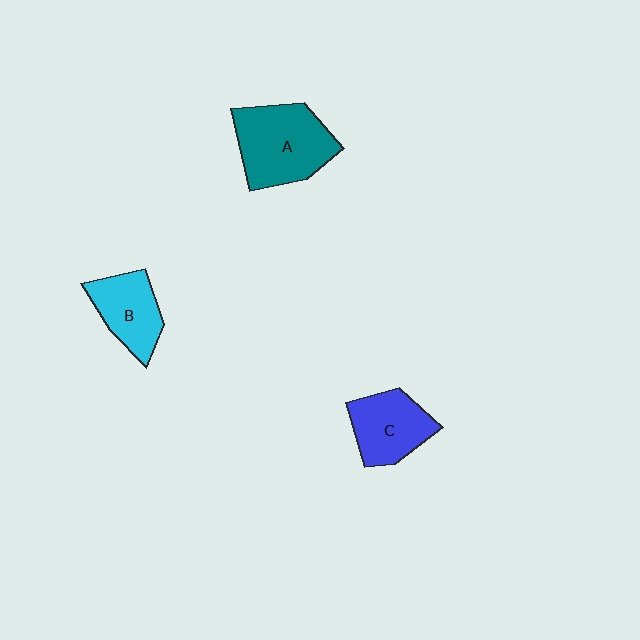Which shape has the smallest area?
Shape B (cyan).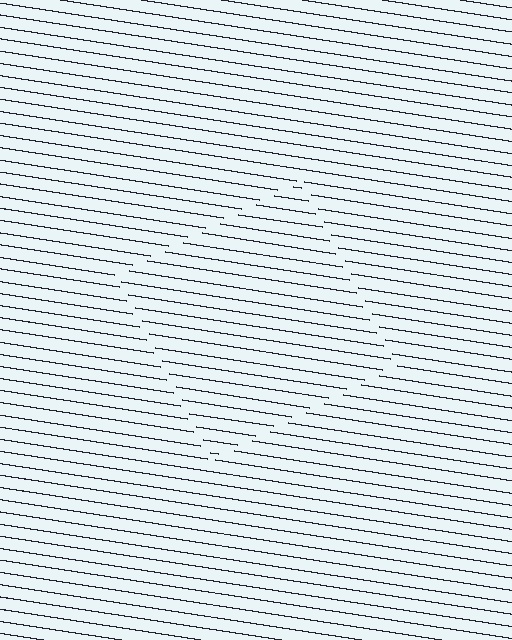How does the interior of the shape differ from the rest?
The interior of the shape contains the same grating, shifted by half a period — the contour is defined by the phase discontinuity where line-ends from the inner and outer gratings abut.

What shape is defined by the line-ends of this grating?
An illusory square. The interior of the shape contains the same grating, shifted by half a period — the contour is defined by the phase discontinuity where line-ends from the inner and outer gratings abut.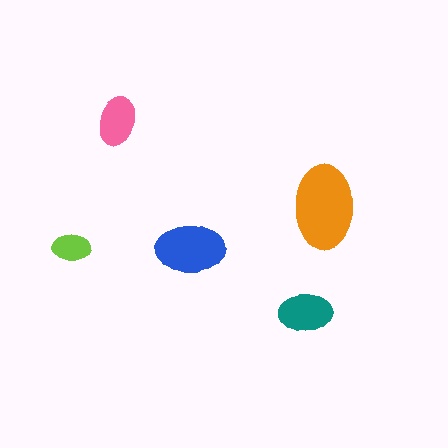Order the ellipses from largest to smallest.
the orange one, the blue one, the teal one, the pink one, the lime one.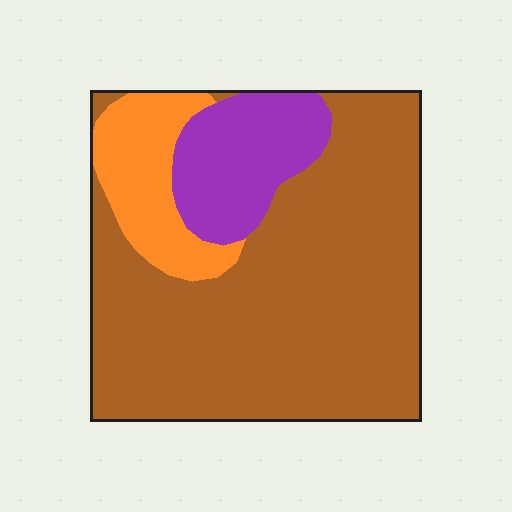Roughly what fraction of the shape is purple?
Purple takes up about one sixth (1/6) of the shape.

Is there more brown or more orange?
Brown.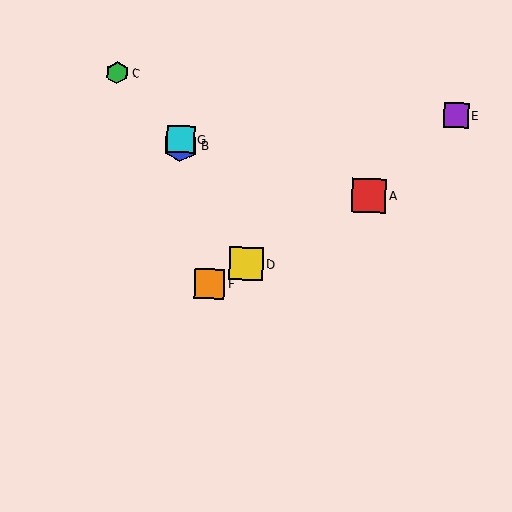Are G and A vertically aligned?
No, G is at x≈181 and A is at x≈369.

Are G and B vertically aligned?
Yes, both are at x≈181.